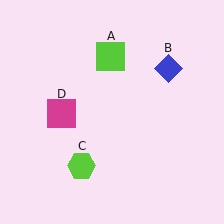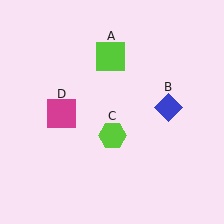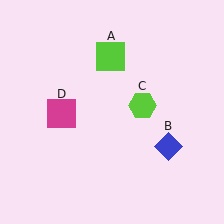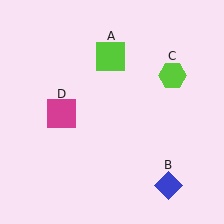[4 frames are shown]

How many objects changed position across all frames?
2 objects changed position: blue diamond (object B), lime hexagon (object C).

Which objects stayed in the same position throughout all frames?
Lime square (object A) and magenta square (object D) remained stationary.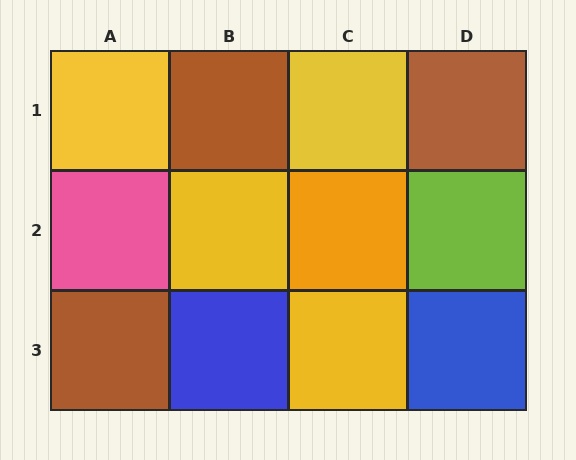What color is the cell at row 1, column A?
Yellow.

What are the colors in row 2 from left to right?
Pink, yellow, orange, lime.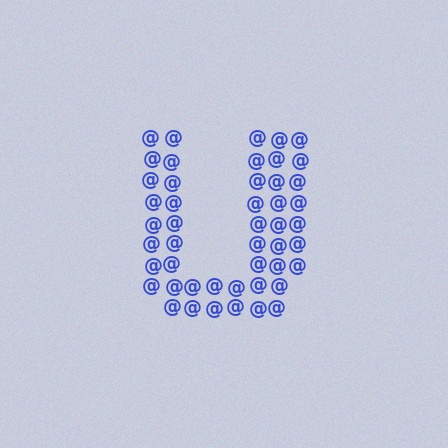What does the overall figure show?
The overall figure shows the letter U.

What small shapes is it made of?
It is made of small at signs.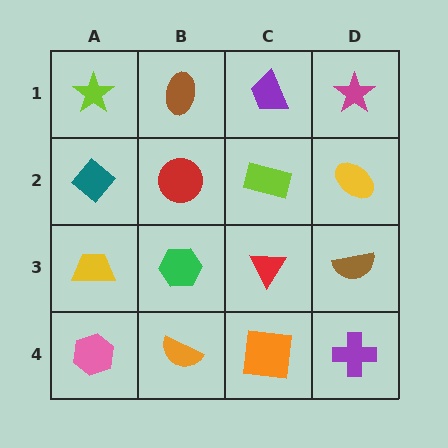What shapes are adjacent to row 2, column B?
A brown ellipse (row 1, column B), a green hexagon (row 3, column B), a teal diamond (row 2, column A), a lime rectangle (row 2, column C).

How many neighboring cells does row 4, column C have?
3.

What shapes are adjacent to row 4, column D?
A brown semicircle (row 3, column D), an orange square (row 4, column C).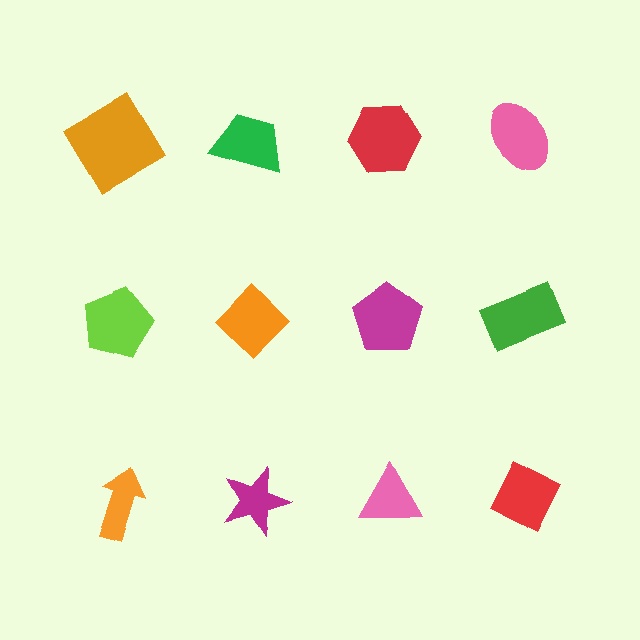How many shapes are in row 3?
4 shapes.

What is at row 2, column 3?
A magenta pentagon.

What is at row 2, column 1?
A lime pentagon.